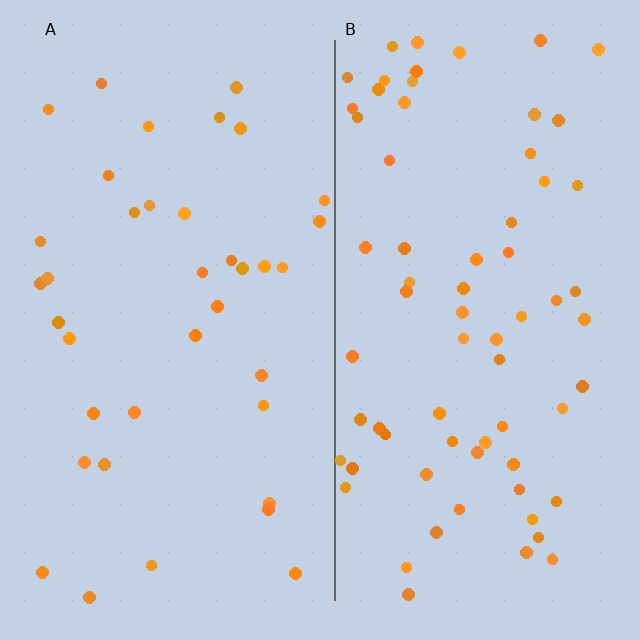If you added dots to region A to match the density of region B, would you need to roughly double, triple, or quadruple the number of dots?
Approximately double.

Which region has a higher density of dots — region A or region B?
B (the right).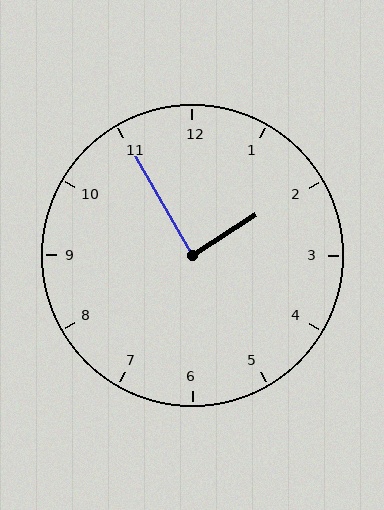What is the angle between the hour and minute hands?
Approximately 88 degrees.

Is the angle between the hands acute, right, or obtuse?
It is right.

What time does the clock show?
1:55.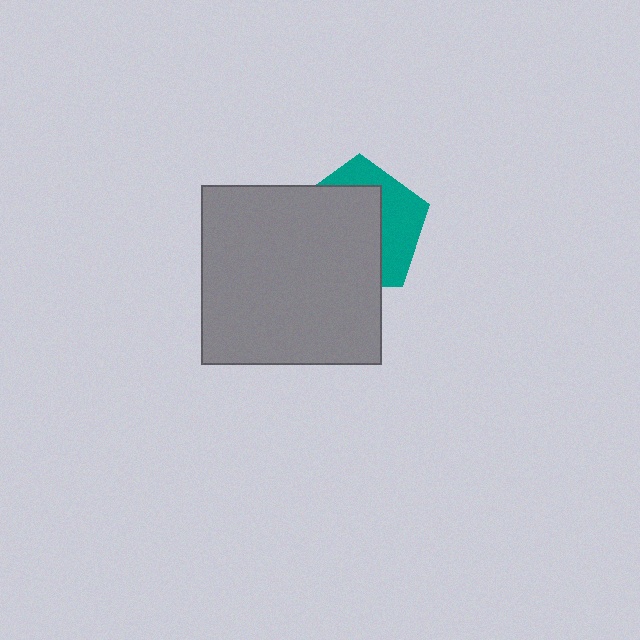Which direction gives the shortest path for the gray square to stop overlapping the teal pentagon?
Moving toward the lower-left gives the shortest separation.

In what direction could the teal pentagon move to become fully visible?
The teal pentagon could move toward the upper-right. That would shift it out from behind the gray square entirely.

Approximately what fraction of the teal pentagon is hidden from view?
Roughly 62% of the teal pentagon is hidden behind the gray square.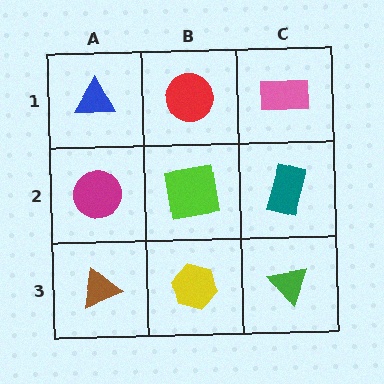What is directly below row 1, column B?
A lime square.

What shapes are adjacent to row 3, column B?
A lime square (row 2, column B), a brown triangle (row 3, column A), a green triangle (row 3, column C).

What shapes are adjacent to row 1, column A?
A magenta circle (row 2, column A), a red circle (row 1, column B).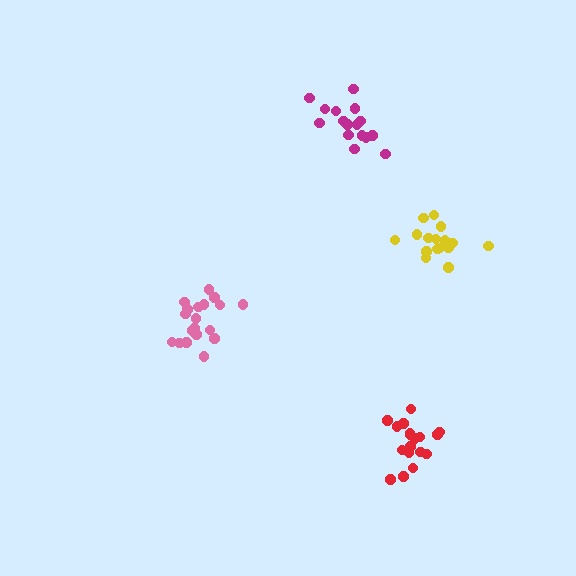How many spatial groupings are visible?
There are 4 spatial groupings.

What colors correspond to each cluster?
The clusters are colored: red, pink, yellow, magenta.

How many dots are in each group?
Group 1: 18 dots, Group 2: 20 dots, Group 3: 16 dots, Group 4: 16 dots (70 total).